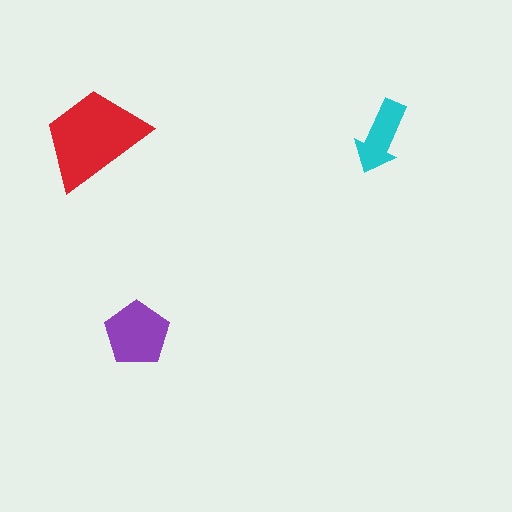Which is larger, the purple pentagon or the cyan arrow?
The purple pentagon.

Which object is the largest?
The red trapezoid.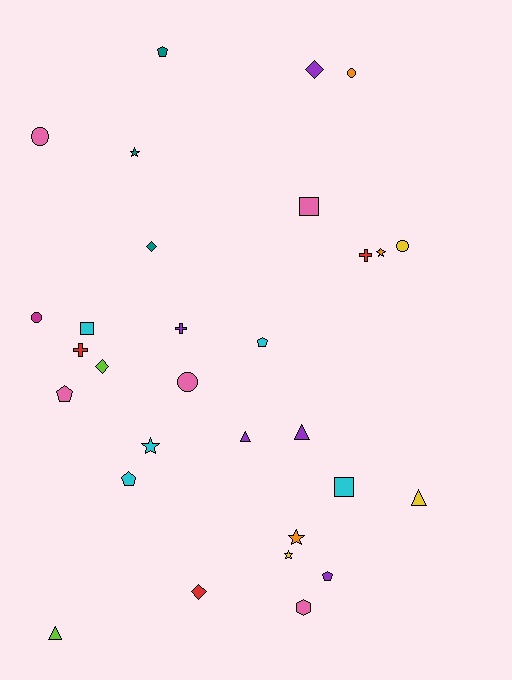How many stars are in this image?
There are 5 stars.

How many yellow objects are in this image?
There are 3 yellow objects.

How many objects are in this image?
There are 30 objects.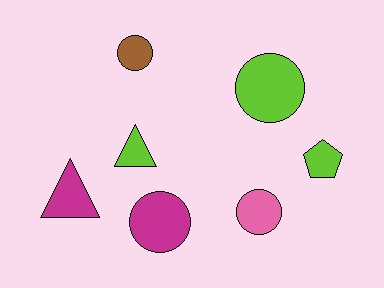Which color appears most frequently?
Lime, with 3 objects.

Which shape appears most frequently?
Circle, with 4 objects.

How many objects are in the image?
There are 7 objects.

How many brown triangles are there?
There are no brown triangles.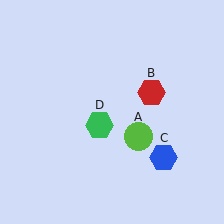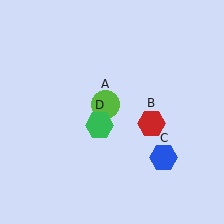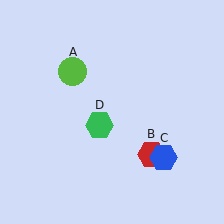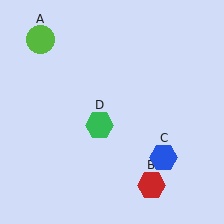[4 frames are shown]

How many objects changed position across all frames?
2 objects changed position: lime circle (object A), red hexagon (object B).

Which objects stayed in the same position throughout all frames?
Blue hexagon (object C) and green hexagon (object D) remained stationary.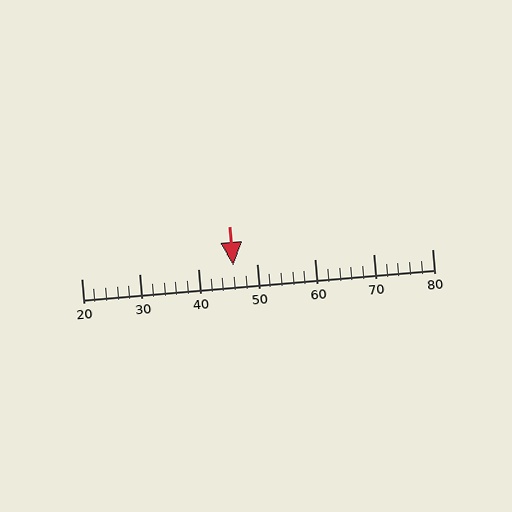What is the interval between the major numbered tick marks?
The major tick marks are spaced 10 units apart.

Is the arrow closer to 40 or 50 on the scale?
The arrow is closer to 50.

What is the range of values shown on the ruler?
The ruler shows values from 20 to 80.